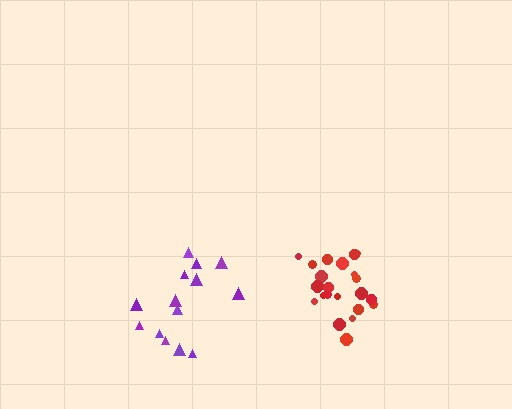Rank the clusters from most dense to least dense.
red, purple.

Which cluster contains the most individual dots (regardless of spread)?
Red (22).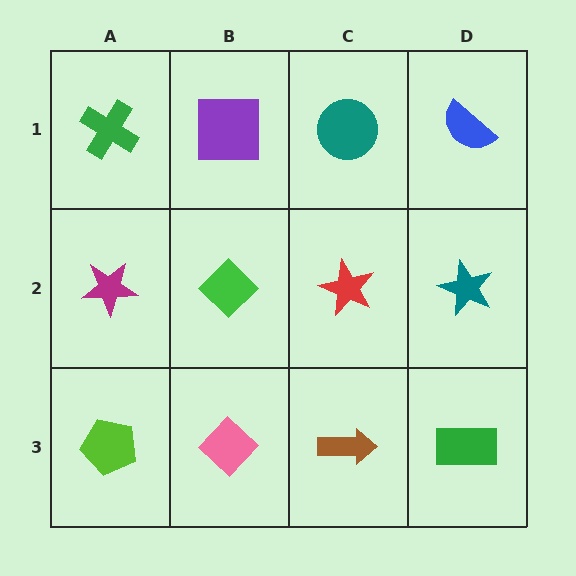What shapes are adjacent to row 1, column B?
A green diamond (row 2, column B), a green cross (row 1, column A), a teal circle (row 1, column C).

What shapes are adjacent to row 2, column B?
A purple square (row 1, column B), a pink diamond (row 3, column B), a magenta star (row 2, column A), a red star (row 2, column C).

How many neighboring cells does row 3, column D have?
2.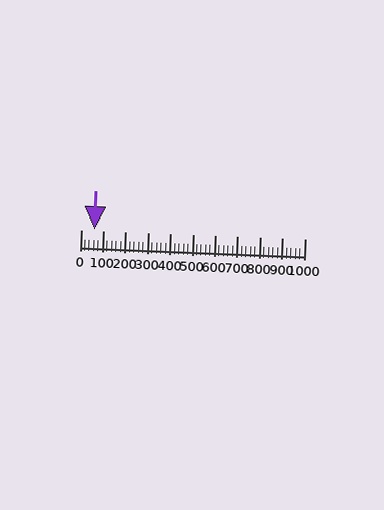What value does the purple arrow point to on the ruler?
The purple arrow points to approximately 60.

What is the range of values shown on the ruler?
The ruler shows values from 0 to 1000.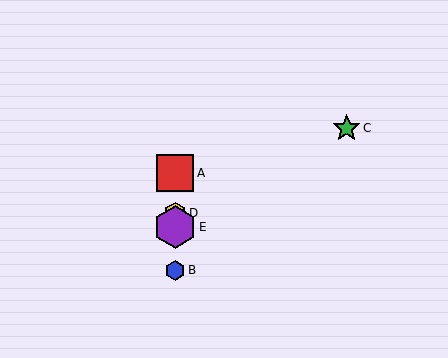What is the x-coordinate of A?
Object A is at x≈175.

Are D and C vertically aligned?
No, D is at x≈175 and C is at x≈347.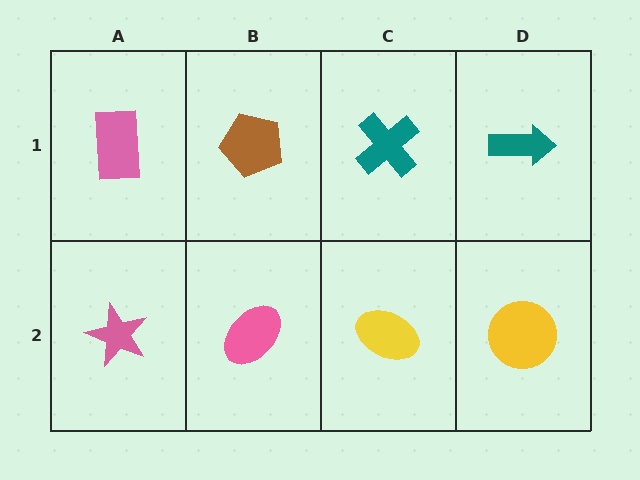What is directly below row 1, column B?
A pink ellipse.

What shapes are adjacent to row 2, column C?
A teal cross (row 1, column C), a pink ellipse (row 2, column B), a yellow circle (row 2, column D).